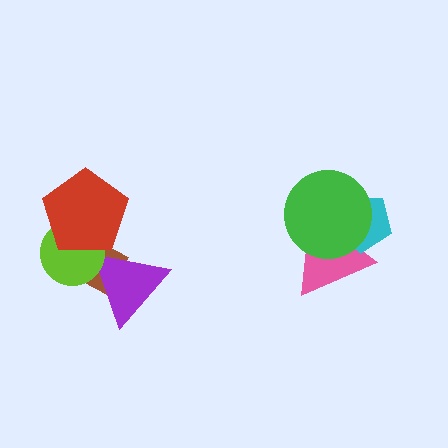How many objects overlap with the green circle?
2 objects overlap with the green circle.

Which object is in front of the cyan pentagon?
The green circle is in front of the cyan pentagon.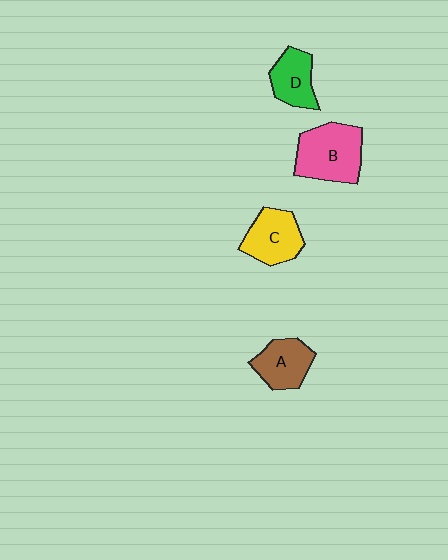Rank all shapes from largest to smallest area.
From largest to smallest: B (pink), C (yellow), A (brown), D (green).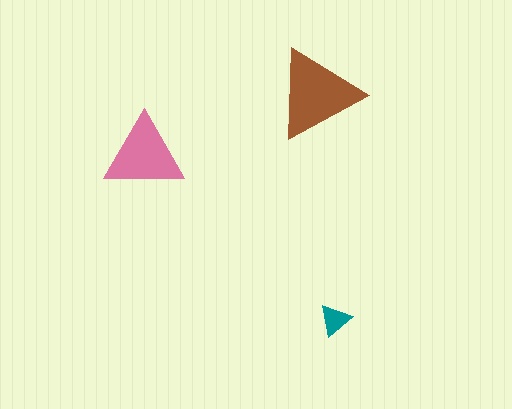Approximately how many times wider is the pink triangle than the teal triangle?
About 2.5 times wider.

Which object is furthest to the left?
The pink triangle is leftmost.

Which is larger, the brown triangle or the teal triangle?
The brown one.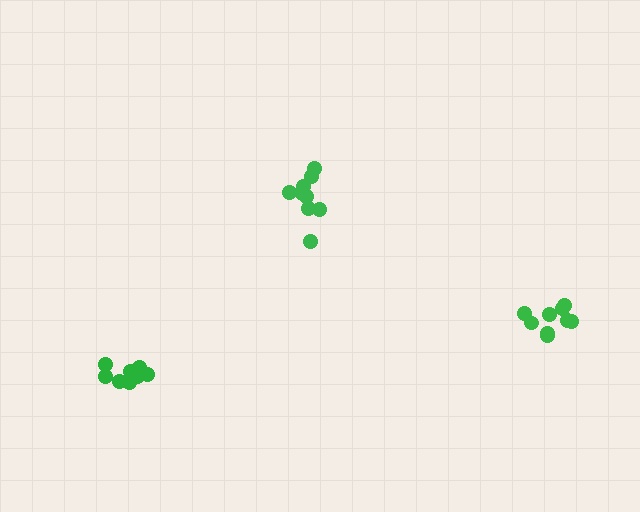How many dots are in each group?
Group 1: 9 dots, Group 2: 8 dots, Group 3: 9 dots (26 total).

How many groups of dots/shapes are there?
There are 3 groups.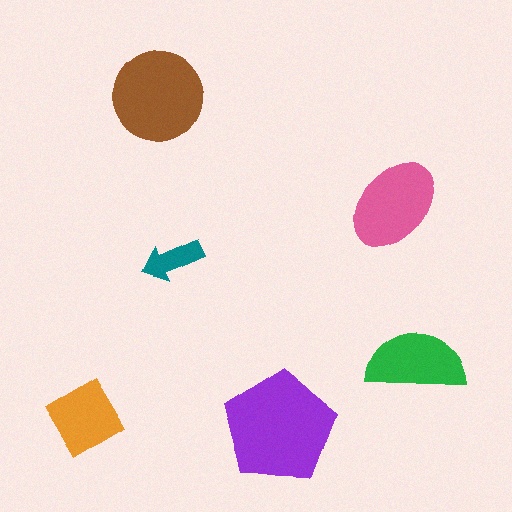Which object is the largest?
The purple pentagon.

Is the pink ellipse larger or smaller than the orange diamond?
Larger.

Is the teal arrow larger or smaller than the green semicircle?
Smaller.